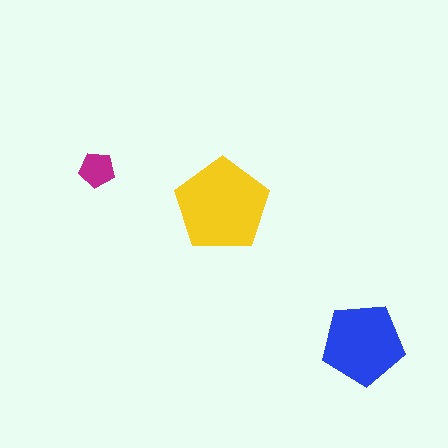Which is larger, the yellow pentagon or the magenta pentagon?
The yellow one.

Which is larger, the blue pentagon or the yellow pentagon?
The yellow one.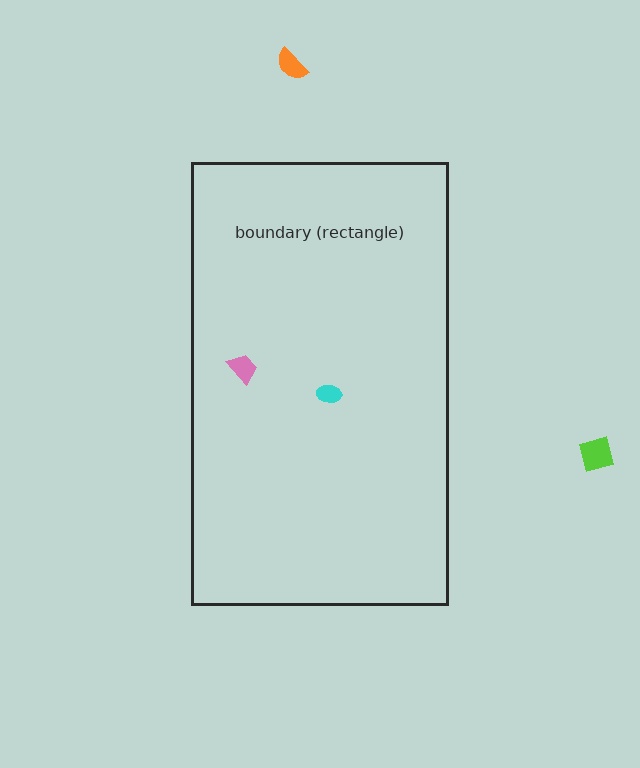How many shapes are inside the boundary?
2 inside, 2 outside.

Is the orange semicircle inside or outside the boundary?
Outside.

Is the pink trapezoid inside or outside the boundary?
Inside.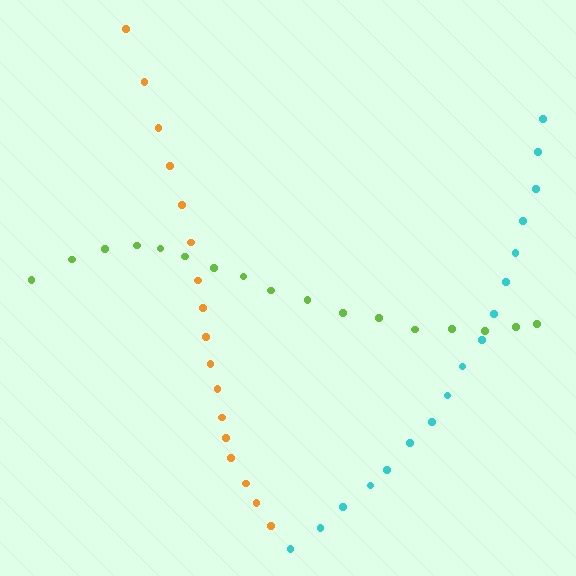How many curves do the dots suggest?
There are 3 distinct paths.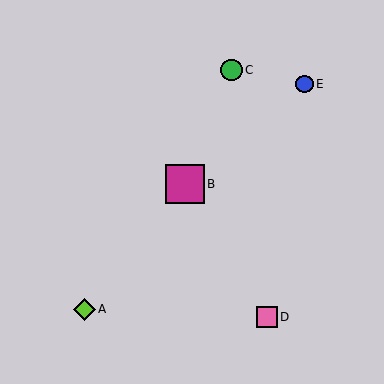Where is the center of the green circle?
The center of the green circle is at (231, 70).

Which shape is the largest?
The magenta square (labeled B) is the largest.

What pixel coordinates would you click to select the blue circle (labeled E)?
Click at (304, 84) to select the blue circle E.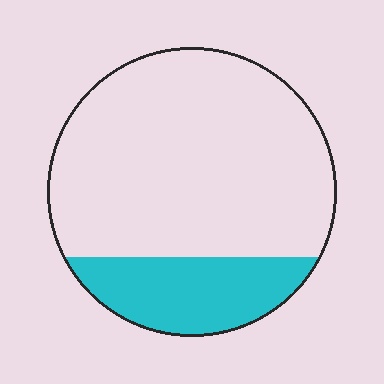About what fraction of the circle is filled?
About one fifth (1/5).